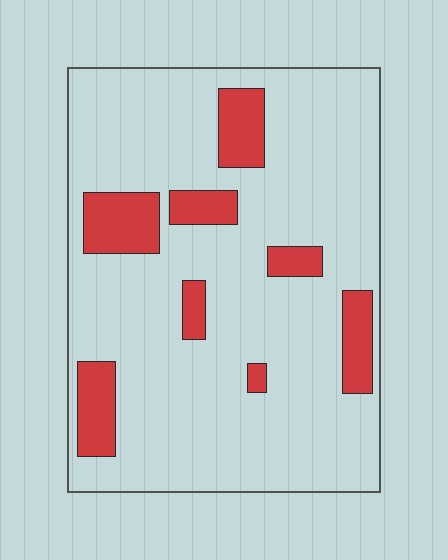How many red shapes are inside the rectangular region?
8.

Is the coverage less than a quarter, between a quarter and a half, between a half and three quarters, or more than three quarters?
Less than a quarter.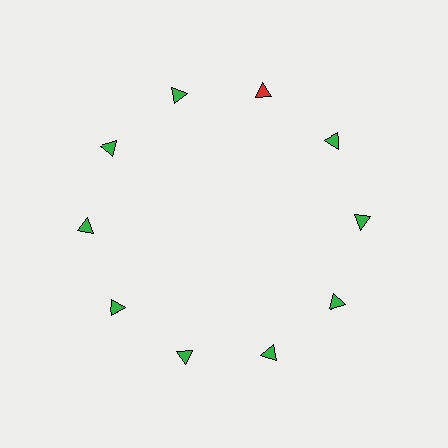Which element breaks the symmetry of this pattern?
The red triangle at roughly the 1 o'clock position breaks the symmetry. All other shapes are green triangles.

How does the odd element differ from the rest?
It has a different color: red instead of green.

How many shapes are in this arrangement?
There are 10 shapes arranged in a ring pattern.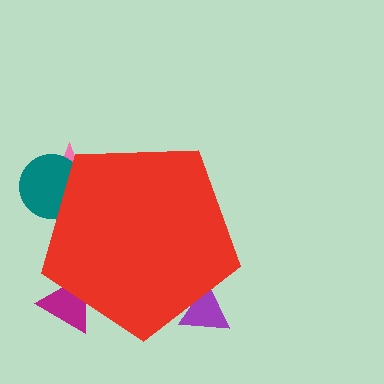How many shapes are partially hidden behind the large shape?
4 shapes are partially hidden.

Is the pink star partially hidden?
Yes, the pink star is partially hidden behind the red pentagon.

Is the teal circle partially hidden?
Yes, the teal circle is partially hidden behind the red pentagon.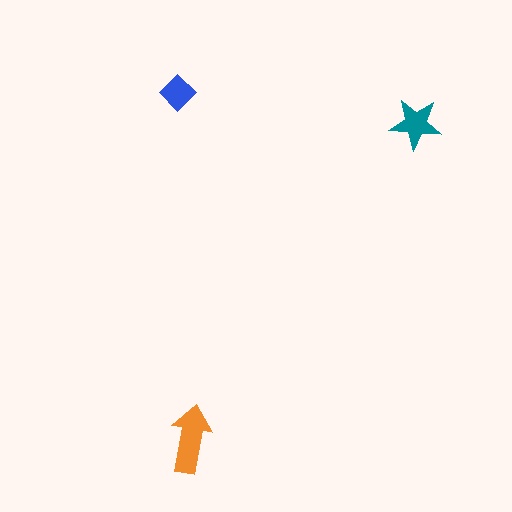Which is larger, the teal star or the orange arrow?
The orange arrow.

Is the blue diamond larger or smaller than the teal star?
Smaller.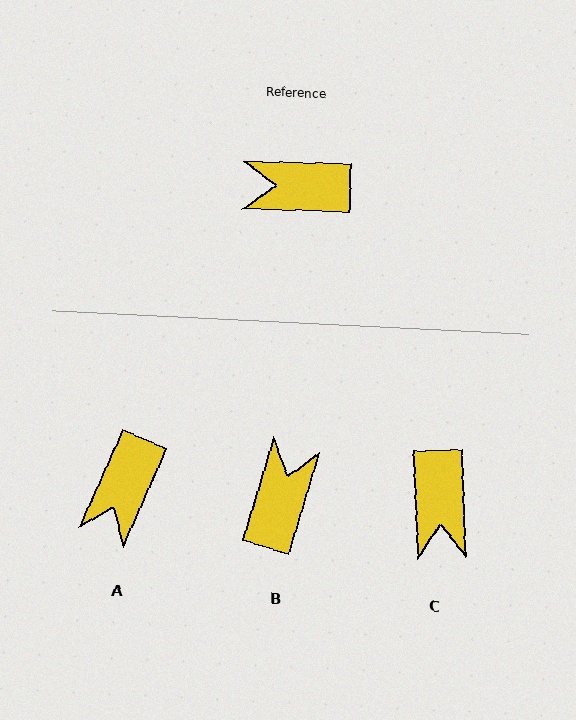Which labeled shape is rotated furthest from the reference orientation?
B, about 106 degrees away.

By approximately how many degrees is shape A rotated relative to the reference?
Approximately 68 degrees counter-clockwise.